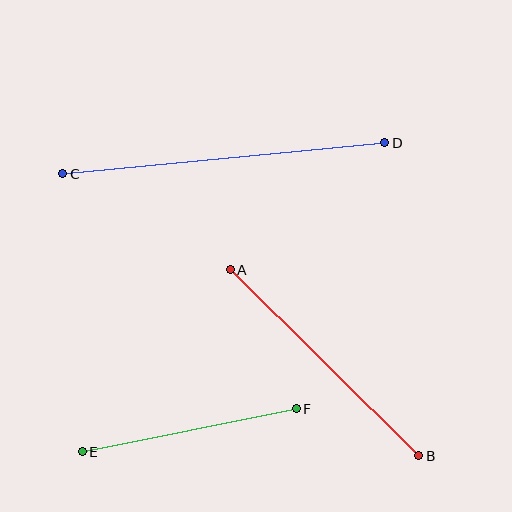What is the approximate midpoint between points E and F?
The midpoint is at approximately (189, 430) pixels.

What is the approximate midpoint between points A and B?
The midpoint is at approximately (324, 363) pixels.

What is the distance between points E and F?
The distance is approximately 218 pixels.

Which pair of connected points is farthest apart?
Points C and D are farthest apart.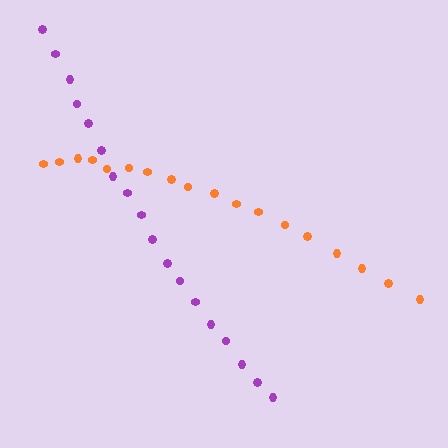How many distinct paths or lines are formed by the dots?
There are 2 distinct paths.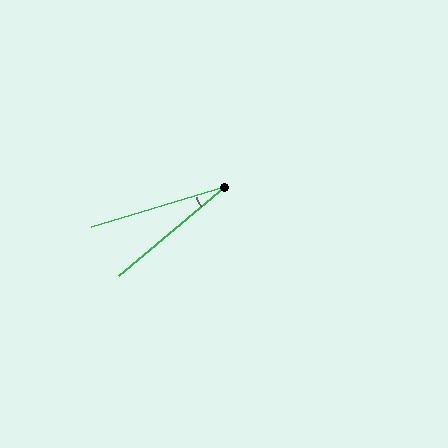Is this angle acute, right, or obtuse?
It is acute.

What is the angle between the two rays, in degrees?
Approximately 23 degrees.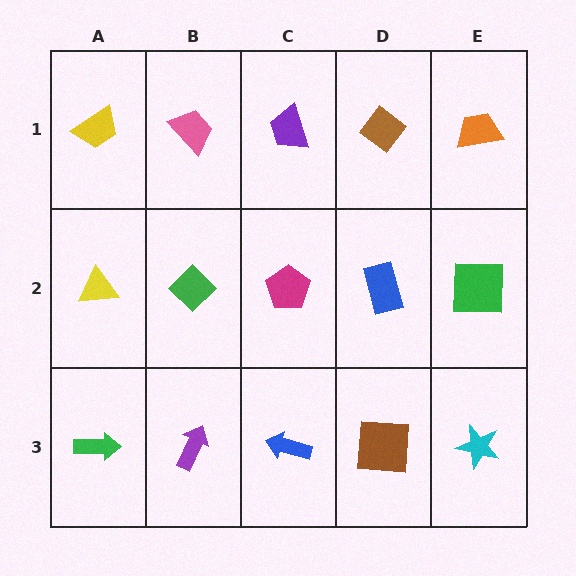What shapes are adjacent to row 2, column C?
A purple trapezoid (row 1, column C), a blue arrow (row 3, column C), a green diamond (row 2, column B), a blue rectangle (row 2, column D).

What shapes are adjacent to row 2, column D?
A brown diamond (row 1, column D), a brown square (row 3, column D), a magenta pentagon (row 2, column C), a green square (row 2, column E).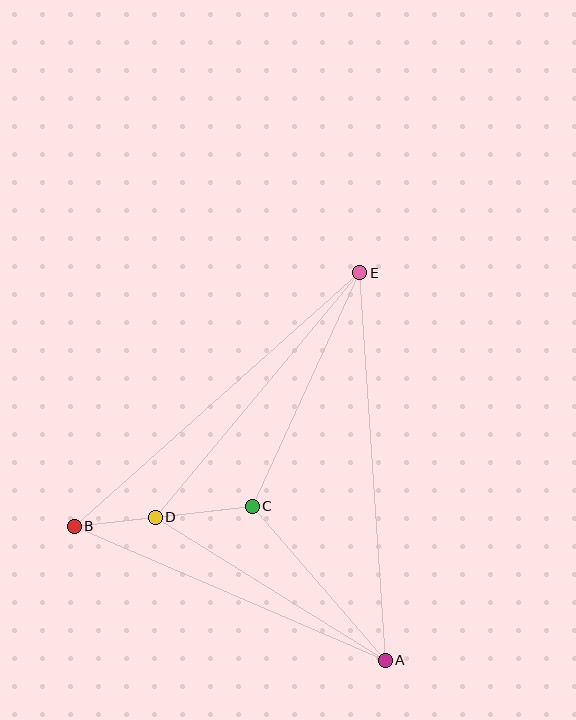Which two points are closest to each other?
Points B and D are closest to each other.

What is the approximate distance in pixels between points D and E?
The distance between D and E is approximately 319 pixels.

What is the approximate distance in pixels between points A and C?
The distance between A and C is approximately 203 pixels.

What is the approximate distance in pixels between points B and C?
The distance between B and C is approximately 179 pixels.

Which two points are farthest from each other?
Points A and E are farthest from each other.